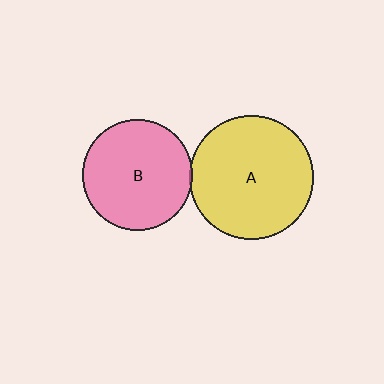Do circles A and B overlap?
Yes.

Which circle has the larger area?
Circle A (yellow).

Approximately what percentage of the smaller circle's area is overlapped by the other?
Approximately 5%.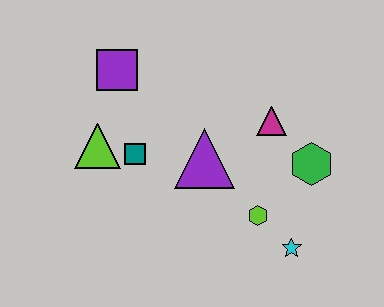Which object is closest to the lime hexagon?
The cyan star is closest to the lime hexagon.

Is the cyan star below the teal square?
Yes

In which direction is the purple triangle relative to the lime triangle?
The purple triangle is to the right of the lime triangle.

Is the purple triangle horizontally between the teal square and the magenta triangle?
Yes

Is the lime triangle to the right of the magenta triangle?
No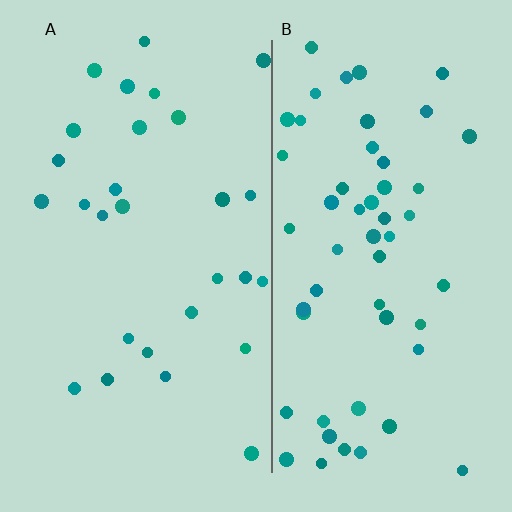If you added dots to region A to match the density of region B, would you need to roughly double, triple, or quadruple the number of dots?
Approximately double.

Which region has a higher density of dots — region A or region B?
B (the right).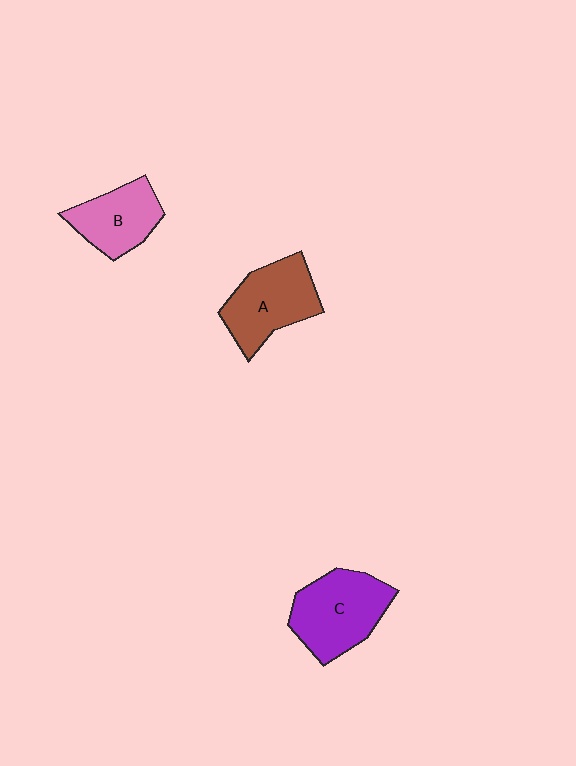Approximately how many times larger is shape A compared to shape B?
Approximately 1.2 times.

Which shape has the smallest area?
Shape B (pink).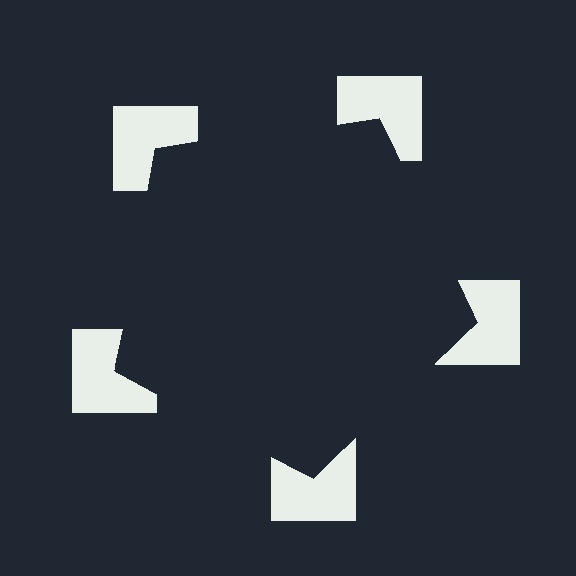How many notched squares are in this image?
There are 5 — one at each vertex of the illusory pentagon.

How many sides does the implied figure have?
5 sides.